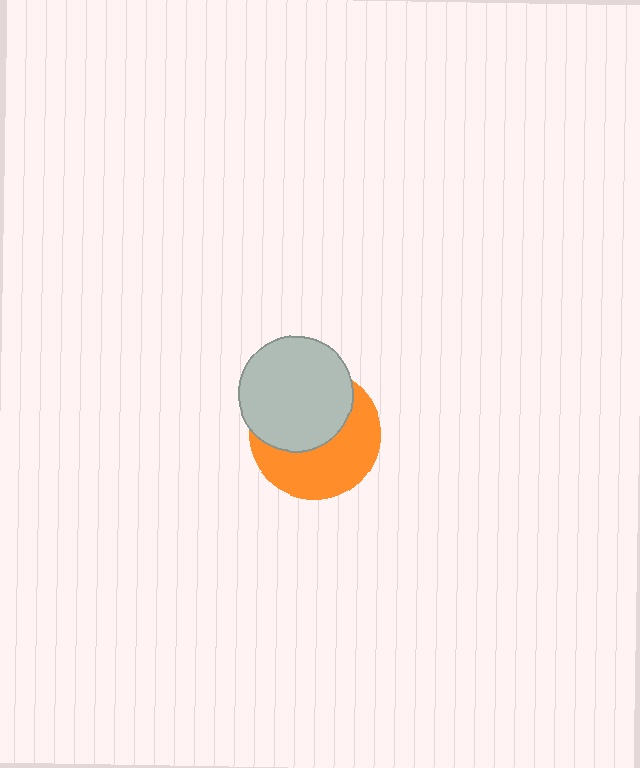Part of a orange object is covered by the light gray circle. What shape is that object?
It is a circle.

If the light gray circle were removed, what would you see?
You would see the complete orange circle.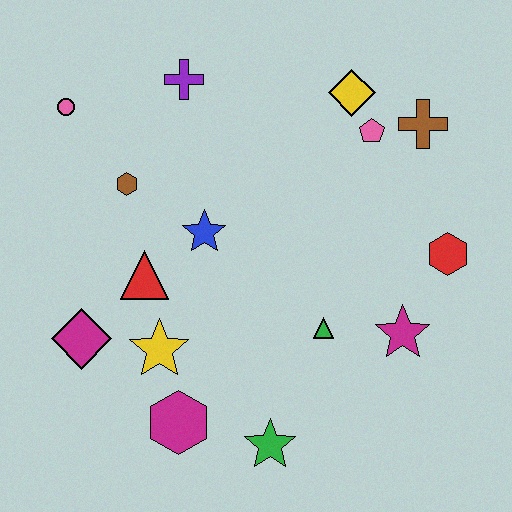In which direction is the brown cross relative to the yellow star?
The brown cross is to the right of the yellow star.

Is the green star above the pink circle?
No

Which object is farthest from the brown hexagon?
The red hexagon is farthest from the brown hexagon.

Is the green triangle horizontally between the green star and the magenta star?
Yes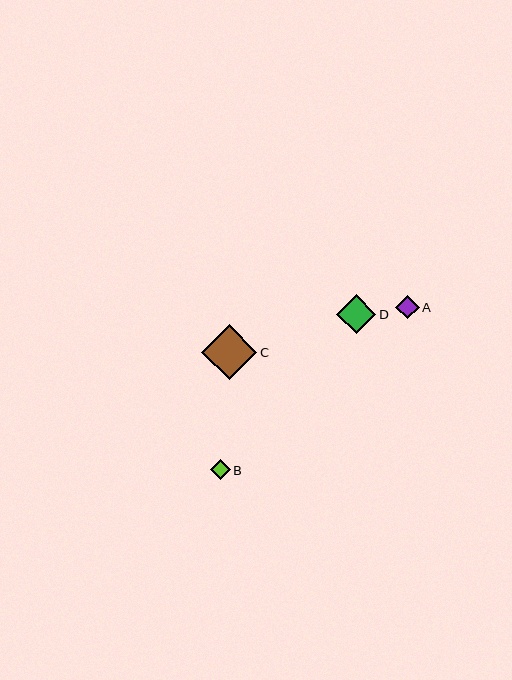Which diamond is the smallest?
Diamond B is the smallest with a size of approximately 19 pixels.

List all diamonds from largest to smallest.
From largest to smallest: C, D, A, B.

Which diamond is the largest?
Diamond C is the largest with a size of approximately 55 pixels.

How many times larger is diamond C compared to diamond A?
Diamond C is approximately 2.3 times the size of diamond A.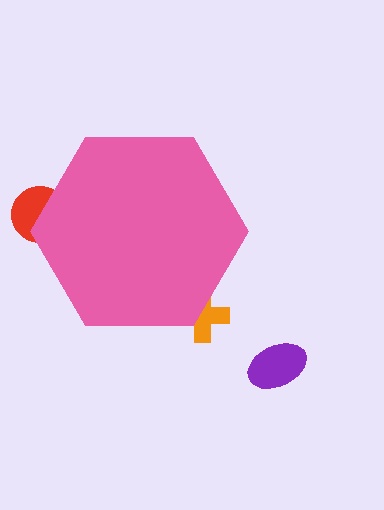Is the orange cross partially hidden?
Yes, the orange cross is partially hidden behind the pink hexagon.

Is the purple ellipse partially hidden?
No, the purple ellipse is fully visible.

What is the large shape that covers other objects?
A pink hexagon.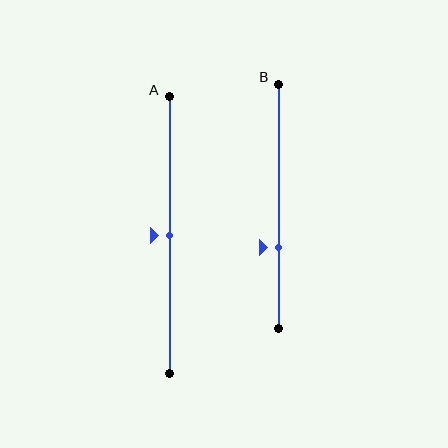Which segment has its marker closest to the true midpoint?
Segment A has its marker closest to the true midpoint.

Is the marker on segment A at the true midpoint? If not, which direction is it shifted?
Yes, the marker on segment A is at the true midpoint.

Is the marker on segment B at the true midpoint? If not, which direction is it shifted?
No, the marker on segment B is shifted downward by about 17% of the segment length.